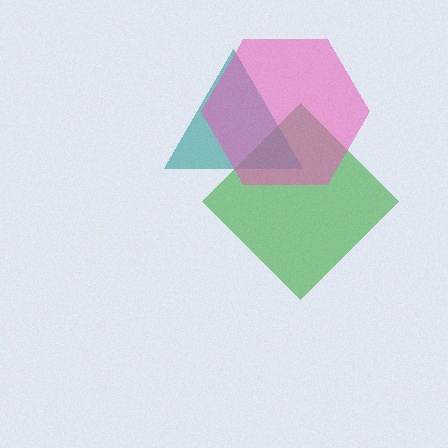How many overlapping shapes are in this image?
There are 3 overlapping shapes in the image.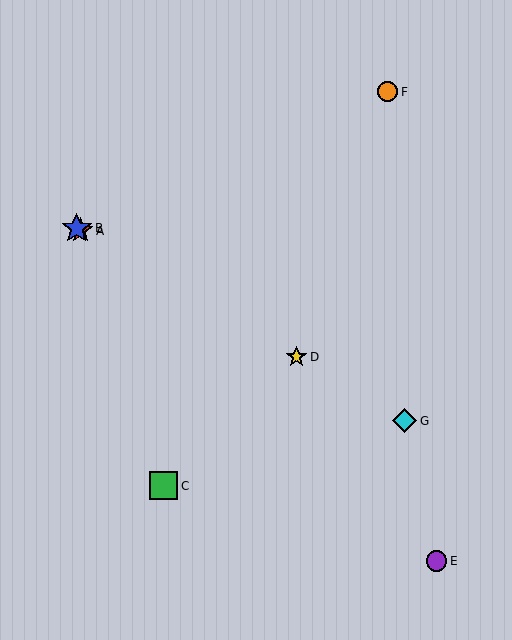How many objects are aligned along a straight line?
4 objects (A, B, D, G) are aligned along a straight line.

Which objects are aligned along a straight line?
Objects A, B, D, G are aligned along a straight line.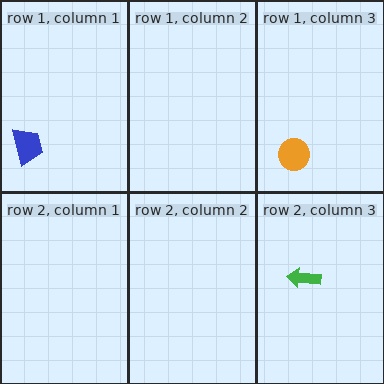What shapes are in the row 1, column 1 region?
The blue trapezoid.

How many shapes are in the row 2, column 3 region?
1.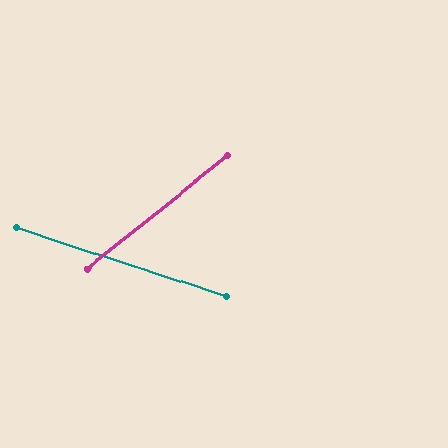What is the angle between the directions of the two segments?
Approximately 57 degrees.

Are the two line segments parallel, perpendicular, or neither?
Neither parallel nor perpendicular — they differ by about 57°.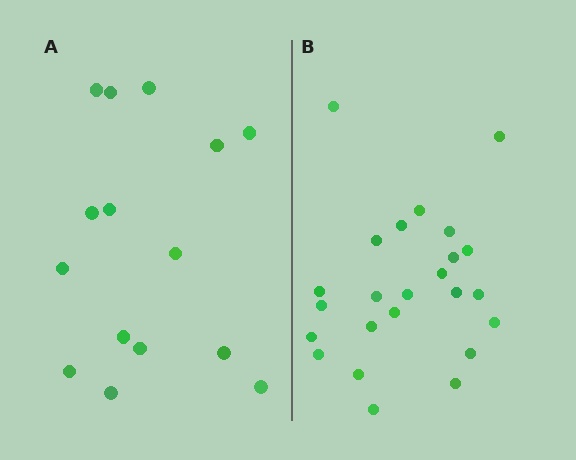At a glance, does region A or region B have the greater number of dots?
Region B (the right region) has more dots.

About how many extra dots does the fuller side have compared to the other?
Region B has roughly 8 or so more dots than region A.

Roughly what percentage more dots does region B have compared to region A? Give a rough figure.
About 60% more.